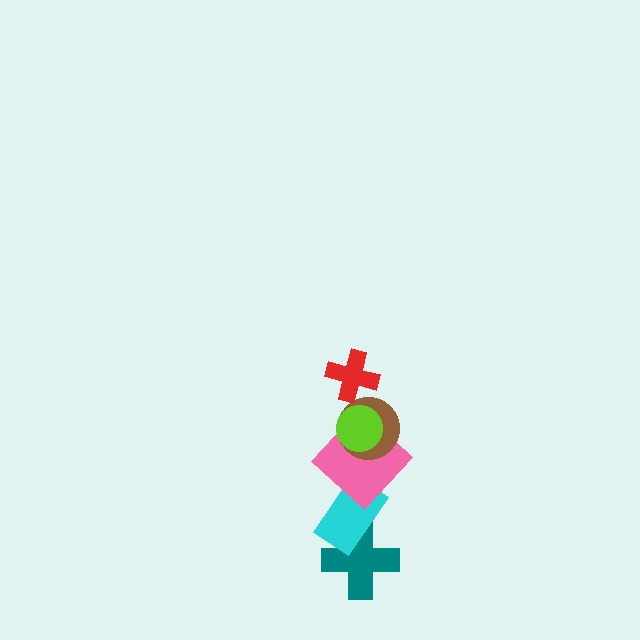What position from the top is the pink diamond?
The pink diamond is 4th from the top.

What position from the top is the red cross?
The red cross is 1st from the top.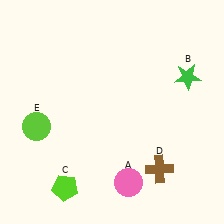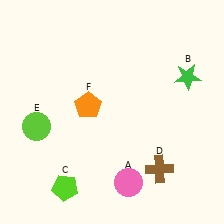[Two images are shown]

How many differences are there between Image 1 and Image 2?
There is 1 difference between the two images.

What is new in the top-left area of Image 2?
An orange pentagon (F) was added in the top-left area of Image 2.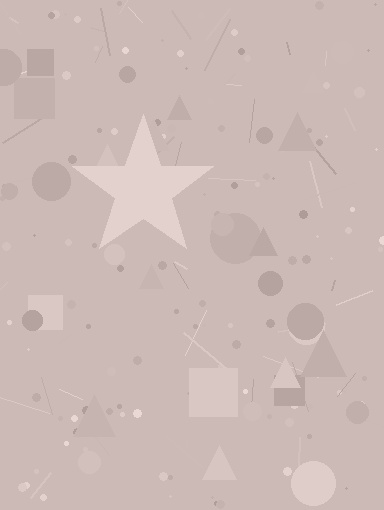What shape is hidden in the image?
A star is hidden in the image.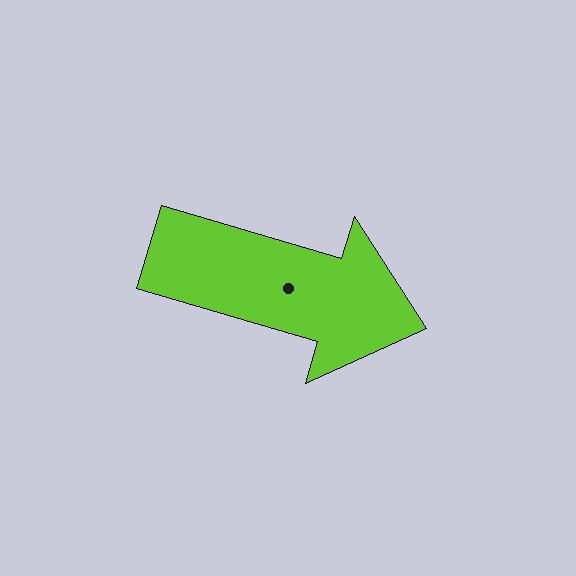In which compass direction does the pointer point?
East.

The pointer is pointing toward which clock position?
Roughly 4 o'clock.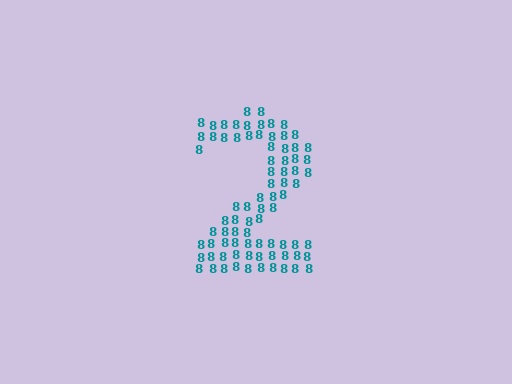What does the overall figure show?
The overall figure shows the digit 2.